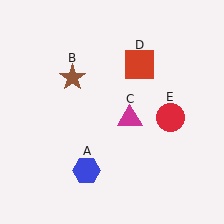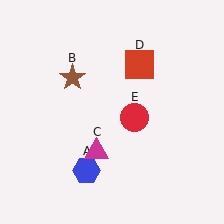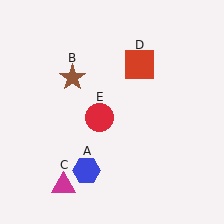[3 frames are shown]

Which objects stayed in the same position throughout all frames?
Blue hexagon (object A) and brown star (object B) and red square (object D) remained stationary.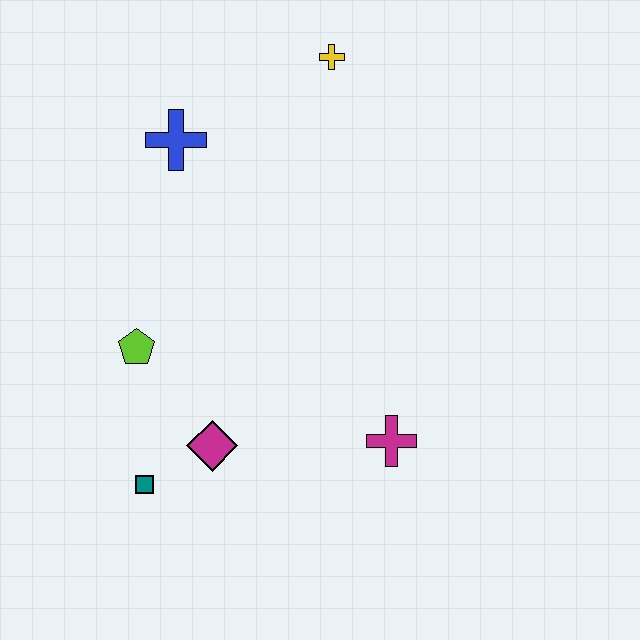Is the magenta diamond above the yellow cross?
No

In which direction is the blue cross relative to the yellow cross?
The blue cross is to the left of the yellow cross.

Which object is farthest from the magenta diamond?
The yellow cross is farthest from the magenta diamond.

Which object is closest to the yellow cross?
The blue cross is closest to the yellow cross.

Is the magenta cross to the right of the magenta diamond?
Yes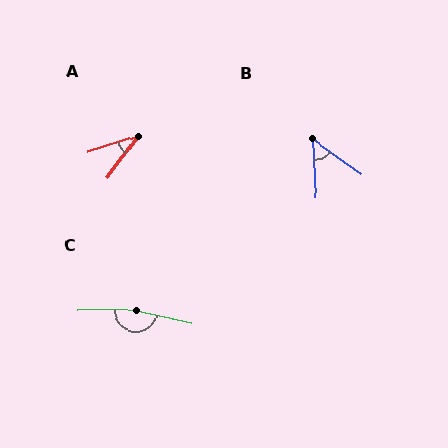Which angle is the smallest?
A, at approximately 36 degrees.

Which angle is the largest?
C, at approximately 167 degrees.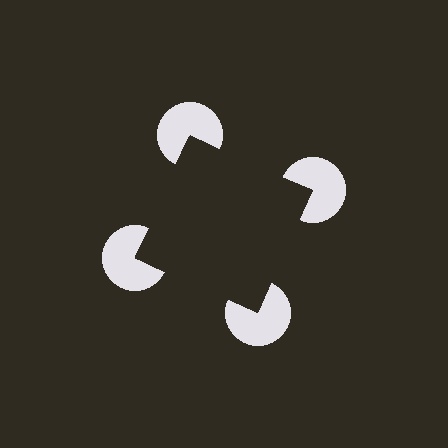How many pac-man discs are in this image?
There are 4 — one at each vertex of the illusory square.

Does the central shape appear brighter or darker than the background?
It typically appears slightly darker than the background, even though no actual brightness change is drawn.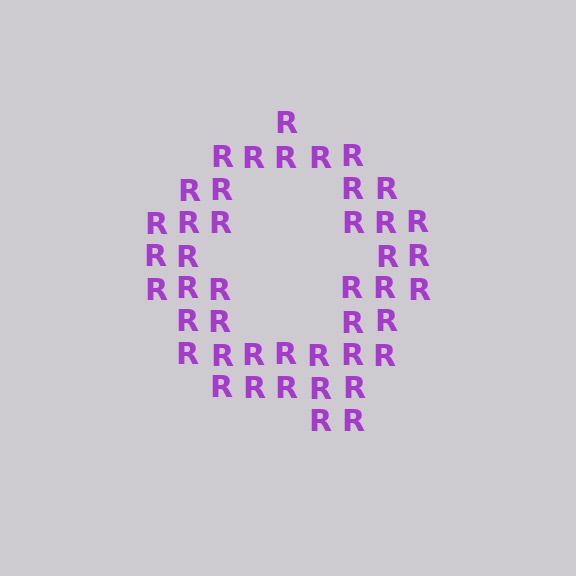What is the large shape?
The large shape is the letter Q.